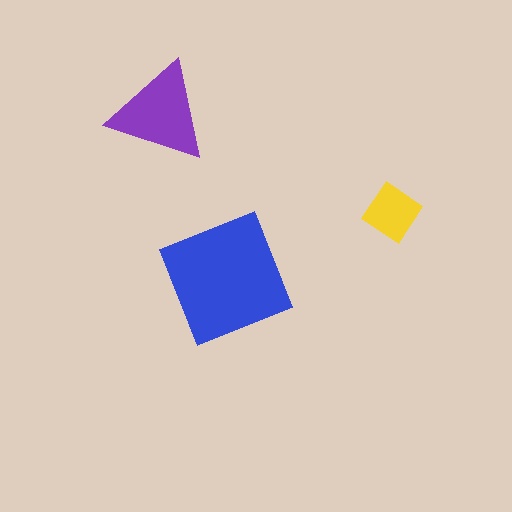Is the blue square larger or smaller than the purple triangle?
Larger.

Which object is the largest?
The blue square.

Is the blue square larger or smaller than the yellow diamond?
Larger.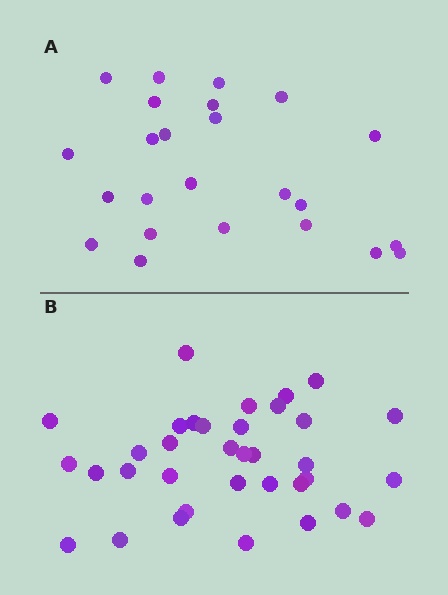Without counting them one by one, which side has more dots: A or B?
Region B (the bottom region) has more dots.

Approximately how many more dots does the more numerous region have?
Region B has roughly 12 or so more dots than region A.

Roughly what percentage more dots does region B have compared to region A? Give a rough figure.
About 45% more.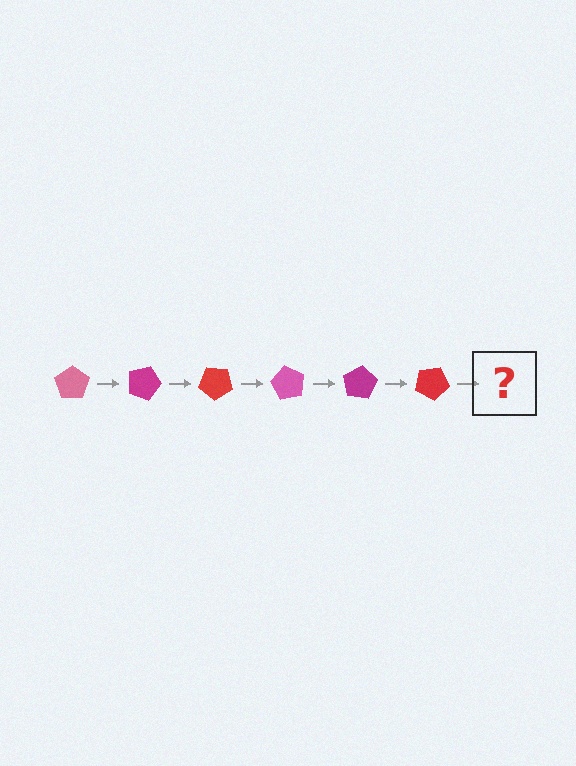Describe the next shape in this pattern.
It should be a pink pentagon, rotated 120 degrees from the start.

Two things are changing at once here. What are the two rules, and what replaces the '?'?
The two rules are that it rotates 20 degrees each step and the color cycles through pink, magenta, and red. The '?' should be a pink pentagon, rotated 120 degrees from the start.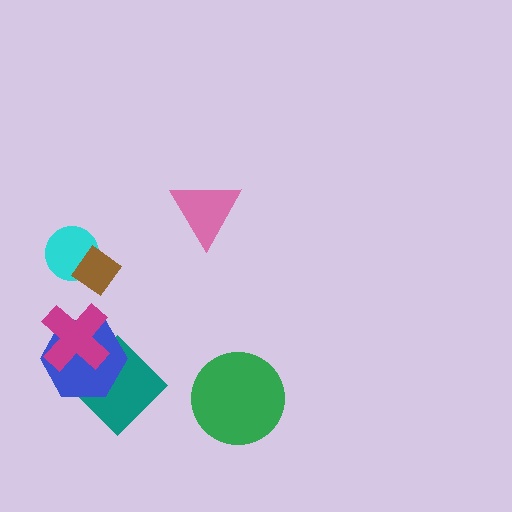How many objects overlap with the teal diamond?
2 objects overlap with the teal diamond.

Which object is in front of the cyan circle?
The brown diamond is in front of the cyan circle.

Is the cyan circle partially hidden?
Yes, it is partially covered by another shape.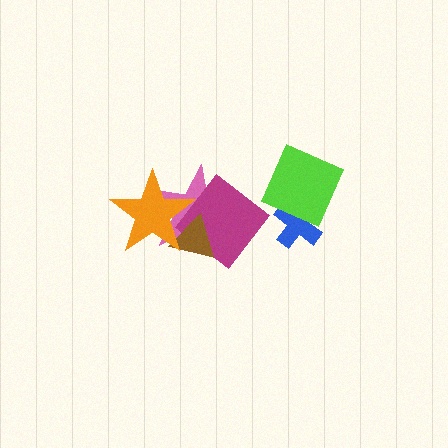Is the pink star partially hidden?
Yes, it is partially covered by another shape.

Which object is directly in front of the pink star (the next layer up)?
The magenta diamond is directly in front of the pink star.